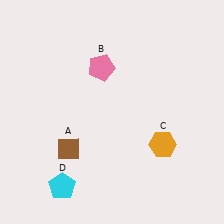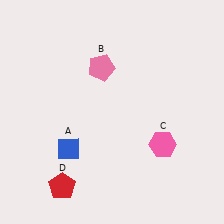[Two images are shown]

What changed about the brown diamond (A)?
In Image 1, A is brown. In Image 2, it changed to blue.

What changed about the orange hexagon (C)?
In Image 1, C is orange. In Image 2, it changed to pink.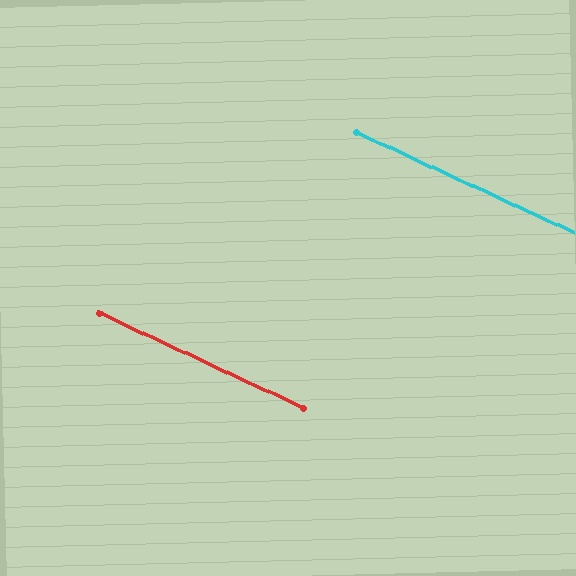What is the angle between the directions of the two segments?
Approximately 0 degrees.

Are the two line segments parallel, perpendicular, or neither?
Parallel — their directions differ by only 0.4°.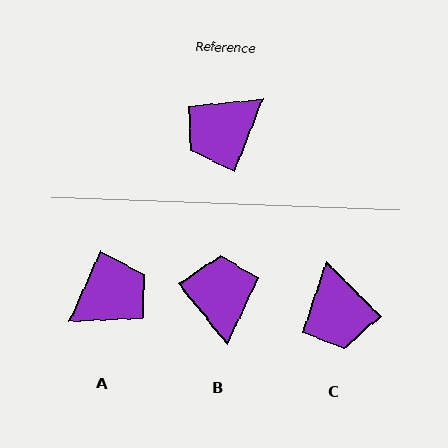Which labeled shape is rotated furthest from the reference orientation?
A, about 177 degrees away.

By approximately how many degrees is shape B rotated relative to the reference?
Approximately 121 degrees clockwise.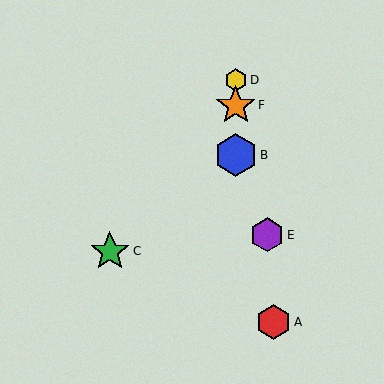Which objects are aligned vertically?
Objects B, D, F are aligned vertically.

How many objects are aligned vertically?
3 objects (B, D, F) are aligned vertically.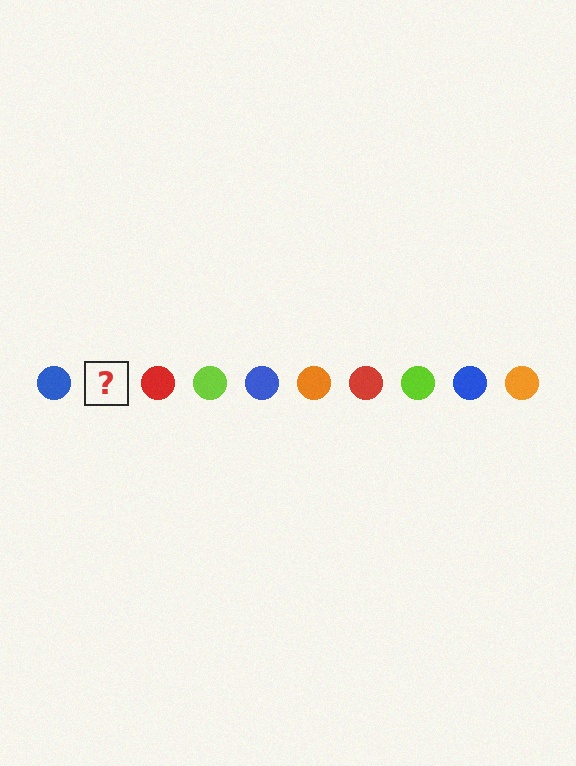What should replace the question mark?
The question mark should be replaced with an orange circle.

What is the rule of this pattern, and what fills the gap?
The rule is that the pattern cycles through blue, orange, red, lime circles. The gap should be filled with an orange circle.